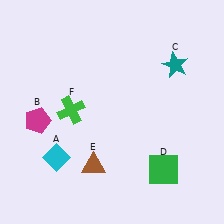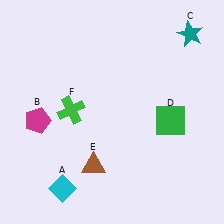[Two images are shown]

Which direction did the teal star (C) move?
The teal star (C) moved up.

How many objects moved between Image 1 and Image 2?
3 objects moved between the two images.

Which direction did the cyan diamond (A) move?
The cyan diamond (A) moved down.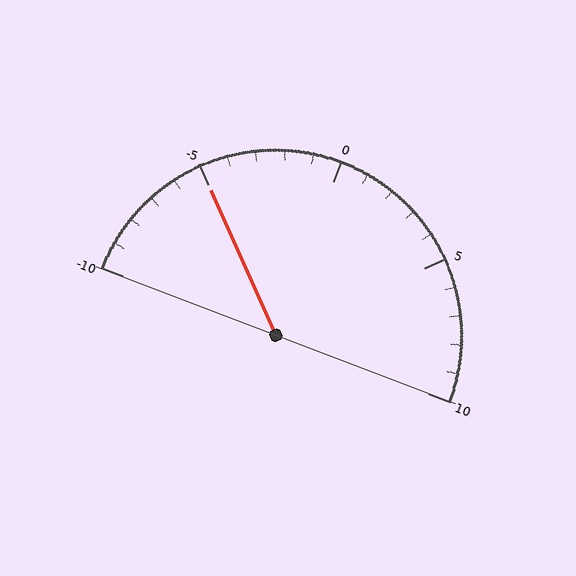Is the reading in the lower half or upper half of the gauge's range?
The reading is in the lower half of the range (-10 to 10).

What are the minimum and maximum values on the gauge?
The gauge ranges from -10 to 10.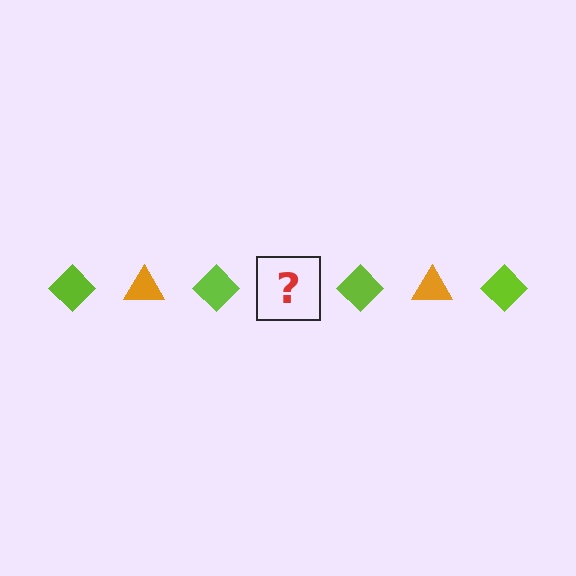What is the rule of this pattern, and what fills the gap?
The rule is that the pattern alternates between lime diamond and orange triangle. The gap should be filled with an orange triangle.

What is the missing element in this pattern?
The missing element is an orange triangle.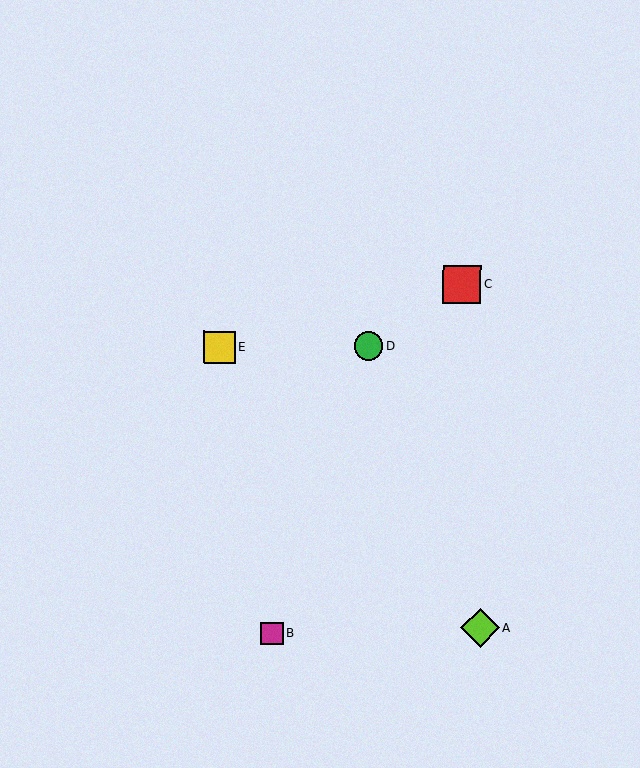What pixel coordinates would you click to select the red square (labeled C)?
Click at (462, 284) to select the red square C.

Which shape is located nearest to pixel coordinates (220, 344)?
The yellow square (labeled E) at (220, 347) is nearest to that location.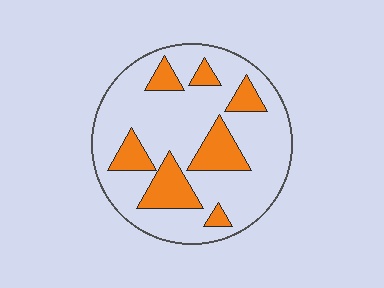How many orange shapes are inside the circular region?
7.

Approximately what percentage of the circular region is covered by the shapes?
Approximately 25%.